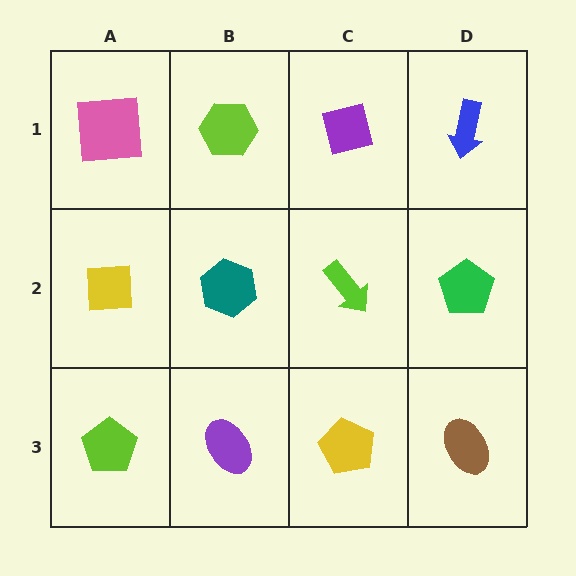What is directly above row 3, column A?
A yellow square.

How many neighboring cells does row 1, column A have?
2.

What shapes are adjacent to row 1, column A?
A yellow square (row 2, column A), a lime hexagon (row 1, column B).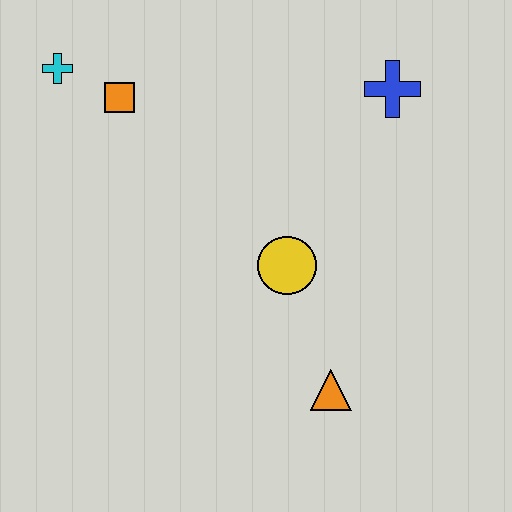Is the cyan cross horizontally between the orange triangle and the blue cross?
No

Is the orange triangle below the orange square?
Yes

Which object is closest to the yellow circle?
The orange triangle is closest to the yellow circle.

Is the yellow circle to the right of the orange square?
Yes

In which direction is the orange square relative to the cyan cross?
The orange square is to the right of the cyan cross.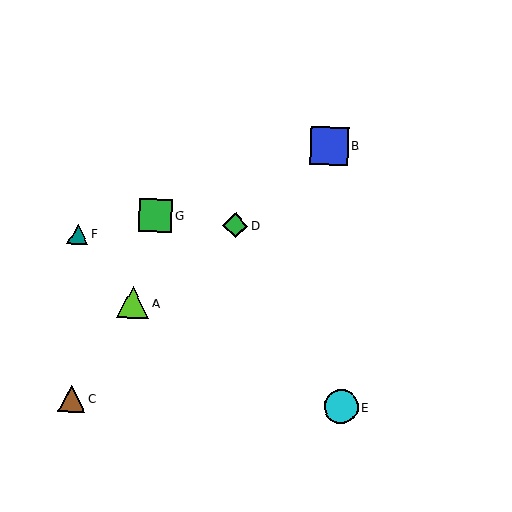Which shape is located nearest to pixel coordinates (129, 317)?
The lime triangle (labeled A) at (133, 303) is nearest to that location.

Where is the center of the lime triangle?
The center of the lime triangle is at (133, 303).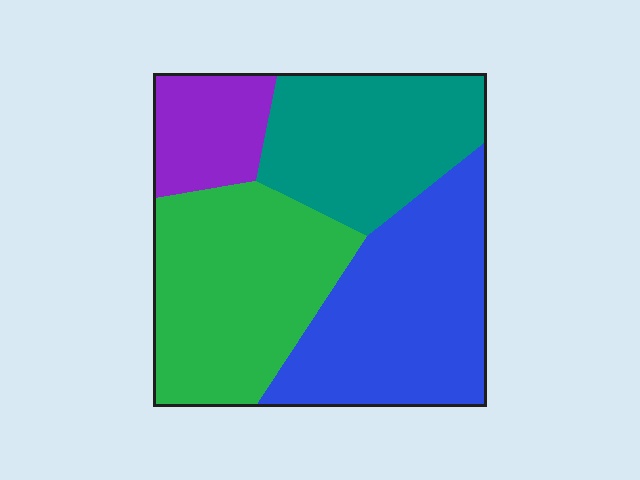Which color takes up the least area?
Purple, at roughly 10%.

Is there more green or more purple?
Green.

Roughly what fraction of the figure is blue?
Blue covers roughly 30% of the figure.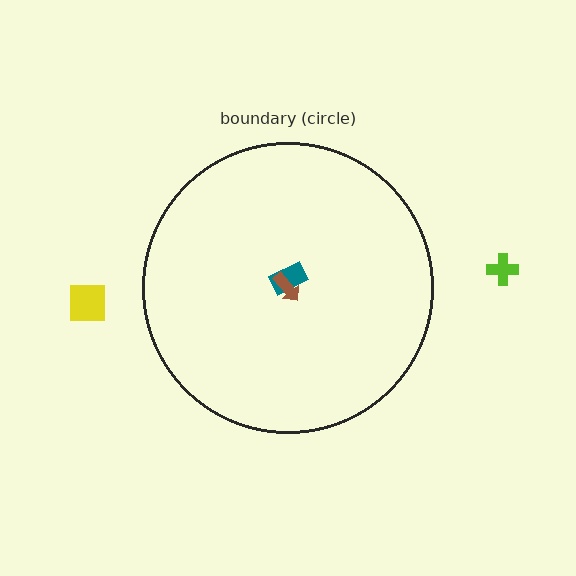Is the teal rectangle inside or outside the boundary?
Inside.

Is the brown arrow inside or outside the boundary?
Inside.